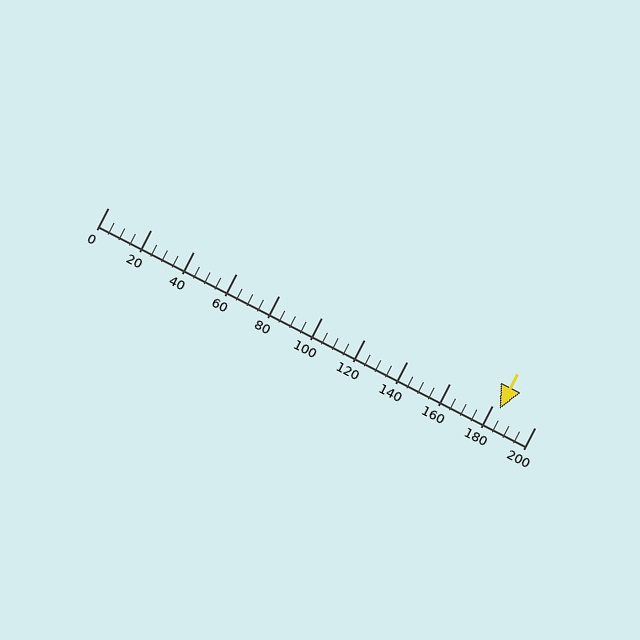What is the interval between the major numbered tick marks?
The major tick marks are spaced 20 units apart.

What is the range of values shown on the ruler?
The ruler shows values from 0 to 200.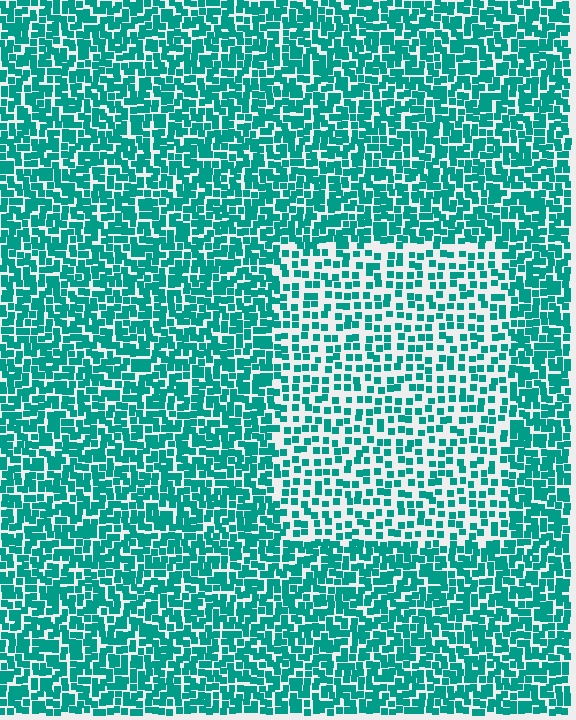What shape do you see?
I see a rectangle.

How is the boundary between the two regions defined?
The boundary is defined by a change in element density (approximately 1.9x ratio). All elements are the same color, size, and shape.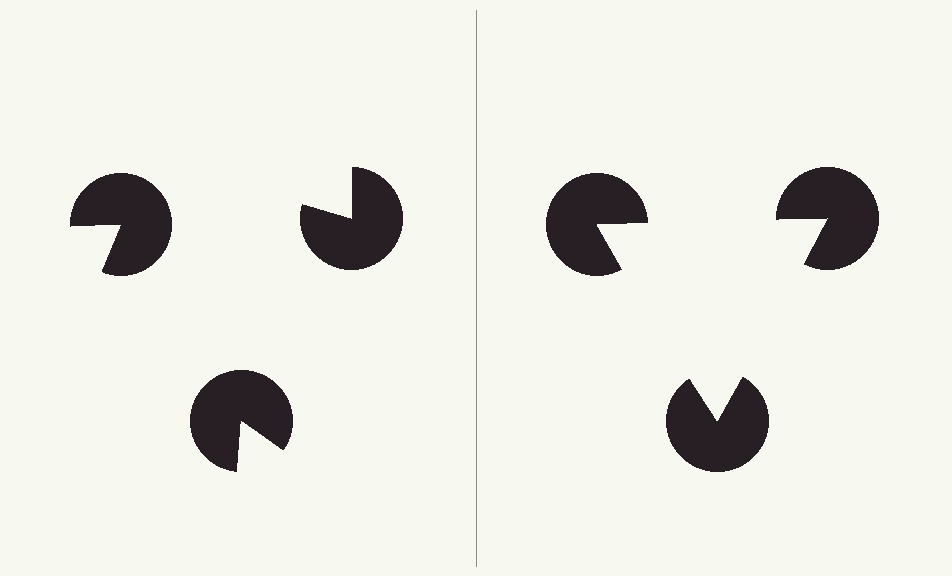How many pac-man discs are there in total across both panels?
6 — 3 on each side.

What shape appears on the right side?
An illusory triangle.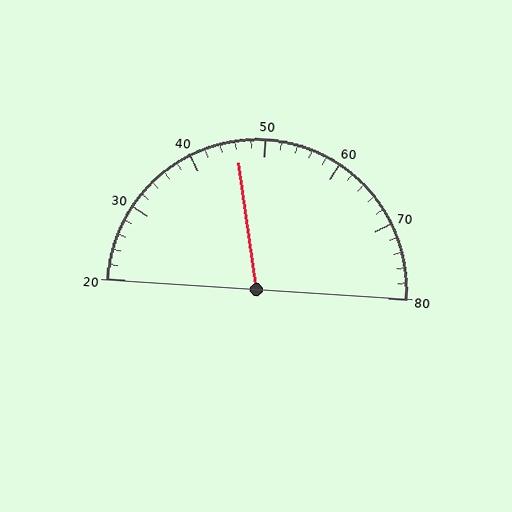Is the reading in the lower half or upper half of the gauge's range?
The reading is in the lower half of the range (20 to 80).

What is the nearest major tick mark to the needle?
The nearest major tick mark is 50.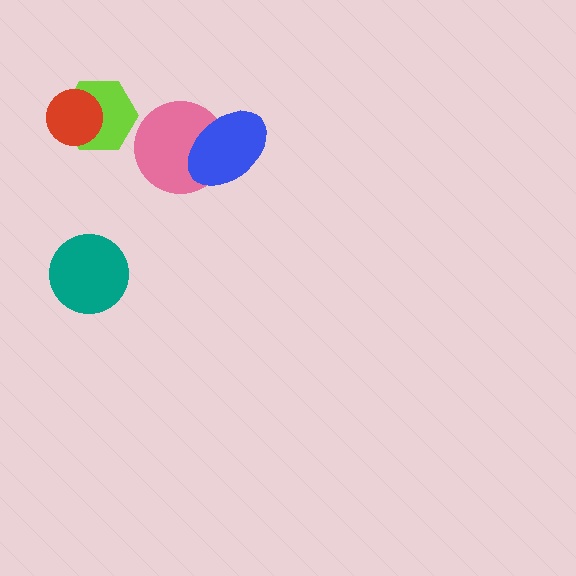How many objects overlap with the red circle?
1 object overlaps with the red circle.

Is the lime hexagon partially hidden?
Yes, it is partially covered by another shape.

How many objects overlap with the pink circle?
1 object overlaps with the pink circle.